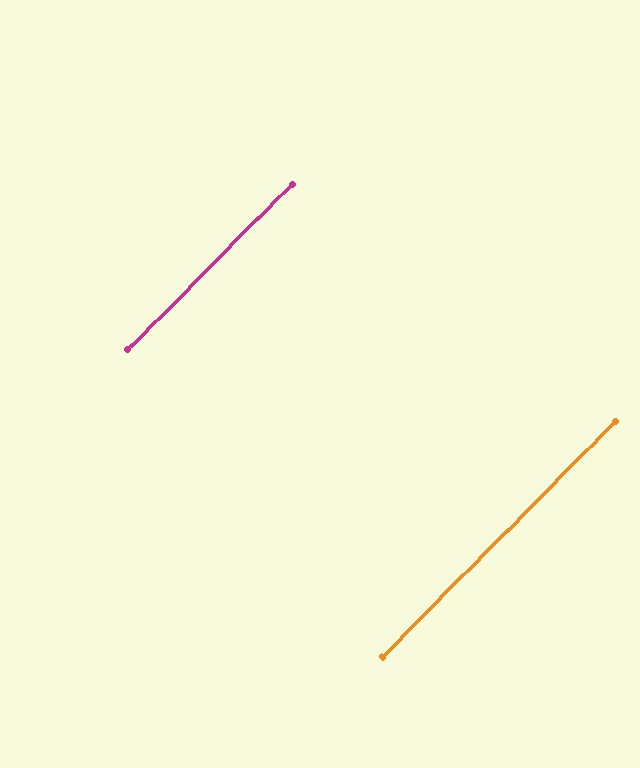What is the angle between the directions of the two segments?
Approximately 0 degrees.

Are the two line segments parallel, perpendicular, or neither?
Parallel — their directions differ by only 0.2°.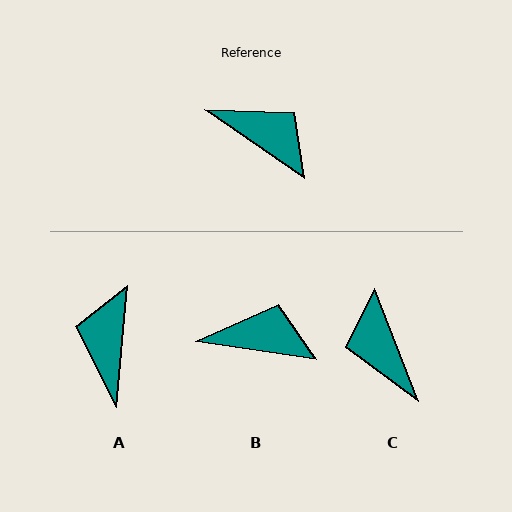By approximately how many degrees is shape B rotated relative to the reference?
Approximately 26 degrees counter-clockwise.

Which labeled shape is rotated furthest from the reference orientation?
C, about 145 degrees away.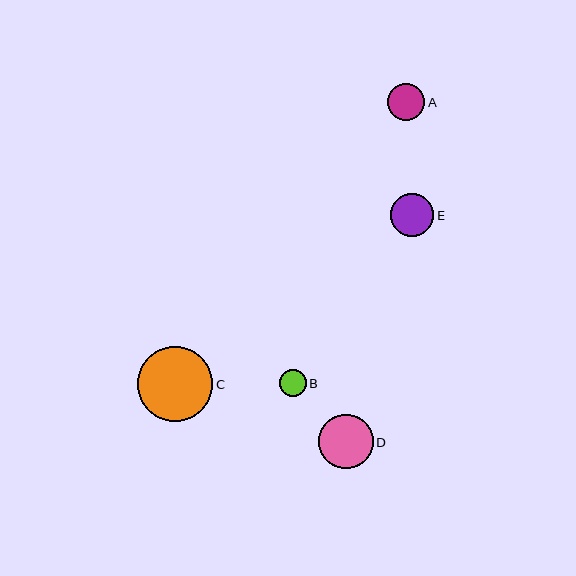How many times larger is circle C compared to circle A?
Circle C is approximately 2.0 times the size of circle A.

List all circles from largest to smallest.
From largest to smallest: C, D, E, A, B.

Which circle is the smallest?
Circle B is the smallest with a size of approximately 27 pixels.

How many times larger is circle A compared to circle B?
Circle A is approximately 1.4 times the size of circle B.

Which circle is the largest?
Circle C is the largest with a size of approximately 75 pixels.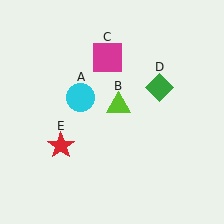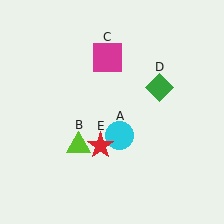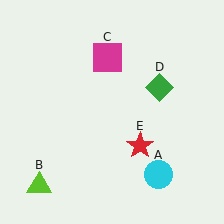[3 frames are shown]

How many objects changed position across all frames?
3 objects changed position: cyan circle (object A), lime triangle (object B), red star (object E).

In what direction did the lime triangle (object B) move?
The lime triangle (object B) moved down and to the left.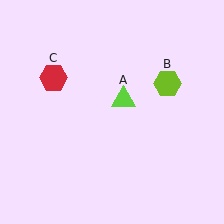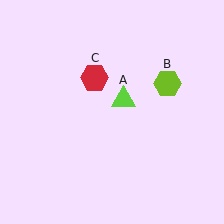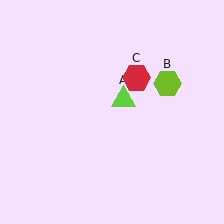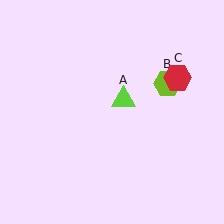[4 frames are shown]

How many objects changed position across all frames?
1 object changed position: red hexagon (object C).